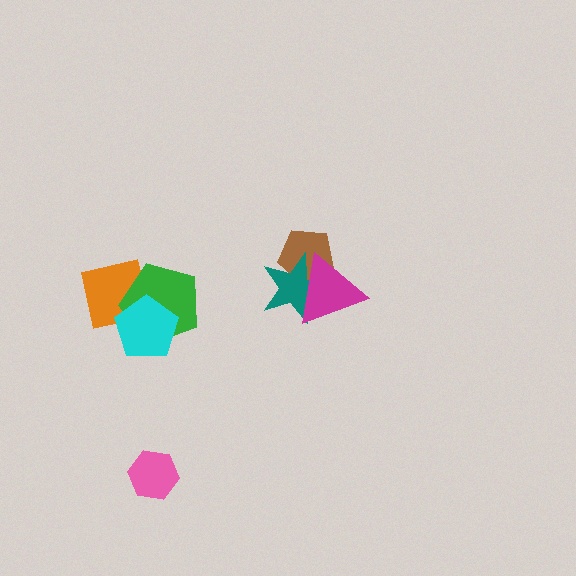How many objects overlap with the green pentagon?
2 objects overlap with the green pentagon.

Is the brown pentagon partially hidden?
Yes, it is partially covered by another shape.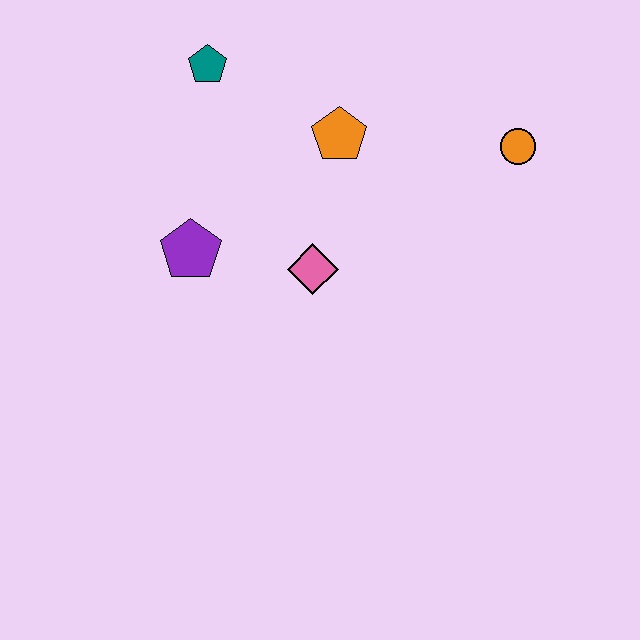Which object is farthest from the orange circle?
The purple pentagon is farthest from the orange circle.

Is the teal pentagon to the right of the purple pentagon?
Yes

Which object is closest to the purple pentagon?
The pink diamond is closest to the purple pentagon.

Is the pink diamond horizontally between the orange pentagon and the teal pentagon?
Yes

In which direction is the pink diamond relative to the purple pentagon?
The pink diamond is to the right of the purple pentagon.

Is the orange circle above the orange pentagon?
No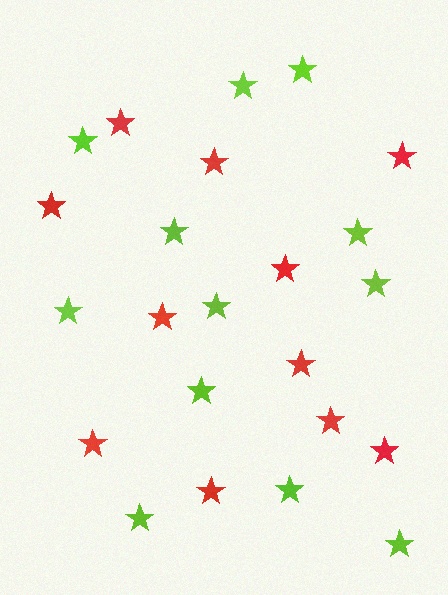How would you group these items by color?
There are 2 groups: one group of red stars (11) and one group of lime stars (12).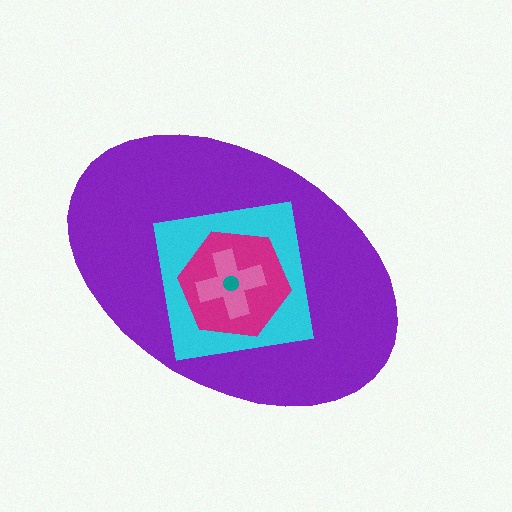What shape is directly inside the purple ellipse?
The cyan square.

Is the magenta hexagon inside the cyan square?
Yes.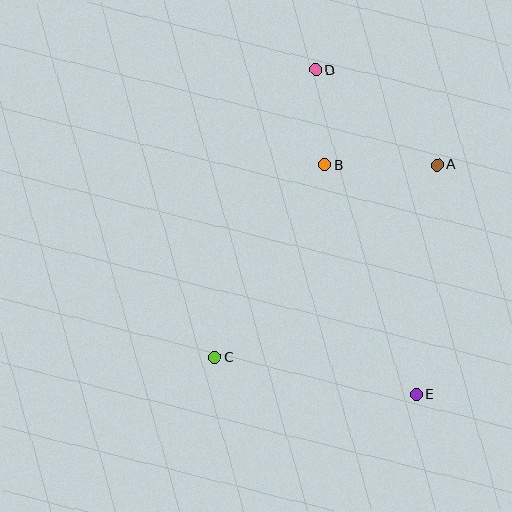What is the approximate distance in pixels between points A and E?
The distance between A and E is approximately 230 pixels.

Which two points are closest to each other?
Points B and D are closest to each other.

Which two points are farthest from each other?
Points D and E are farthest from each other.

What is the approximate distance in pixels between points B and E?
The distance between B and E is approximately 247 pixels.